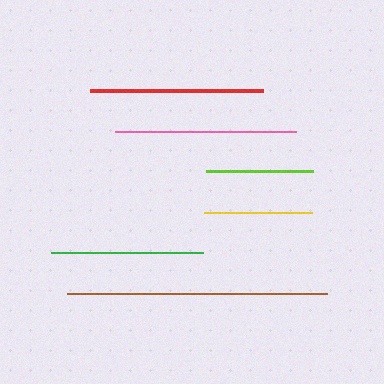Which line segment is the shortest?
The lime line is the shortest at approximately 107 pixels.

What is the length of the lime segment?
The lime segment is approximately 107 pixels long.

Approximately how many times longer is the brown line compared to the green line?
The brown line is approximately 1.7 times the length of the green line.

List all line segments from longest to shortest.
From longest to shortest: brown, pink, red, green, yellow, lime.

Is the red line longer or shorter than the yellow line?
The red line is longer than the yellow line.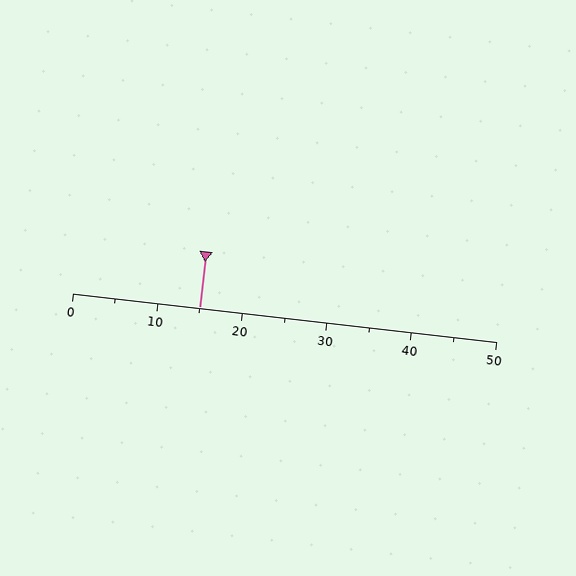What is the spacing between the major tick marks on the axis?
The major ticks are spaced 10 apart.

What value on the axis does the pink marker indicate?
The marker indicates approximately 15.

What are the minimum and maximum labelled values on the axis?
The axis runs from 0 to 50.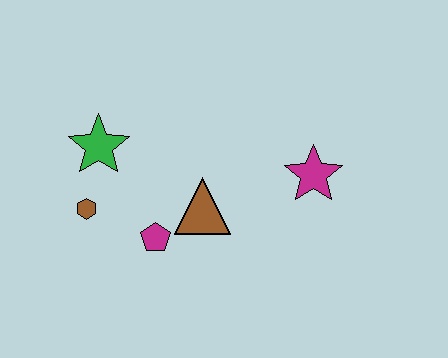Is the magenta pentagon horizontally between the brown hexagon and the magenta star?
Yes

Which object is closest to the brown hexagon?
The green star is closest to the brown hexagon.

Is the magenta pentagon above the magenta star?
No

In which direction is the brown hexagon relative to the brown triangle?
The brown hexagon is to the left of the brown triangle.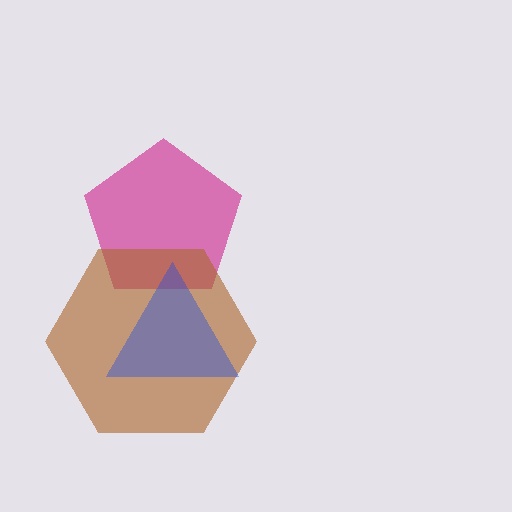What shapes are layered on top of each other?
The layered shapes are: a magenta pentagon, a brown hexagon, a blue triangle.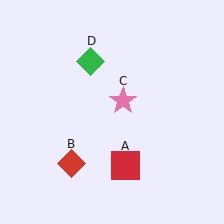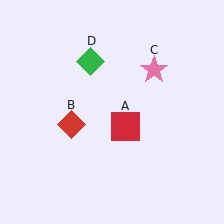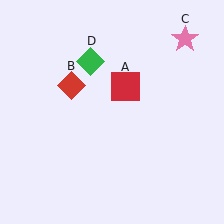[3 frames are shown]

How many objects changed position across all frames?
3 objects changed position: red square (object A), red diamond (object B), pink star (object C).